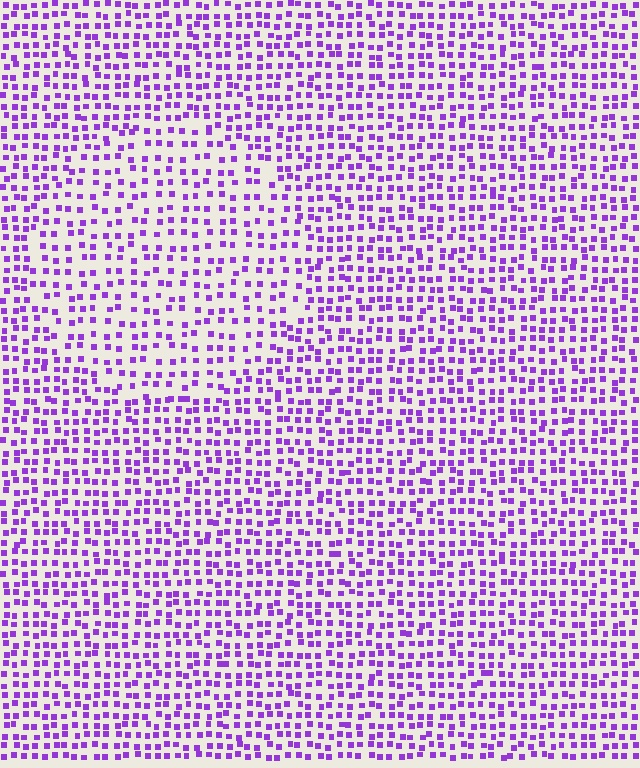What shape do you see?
I see a circle.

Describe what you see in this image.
The image contains small purple elements arranged at two different densities. A circle-shaped region is visible where the elements are less densely packed than the surrounding area.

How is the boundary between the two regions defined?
The boundary is defined by a change in element density (approximately 1.6x ratio). All elements are the same color, size, and shape.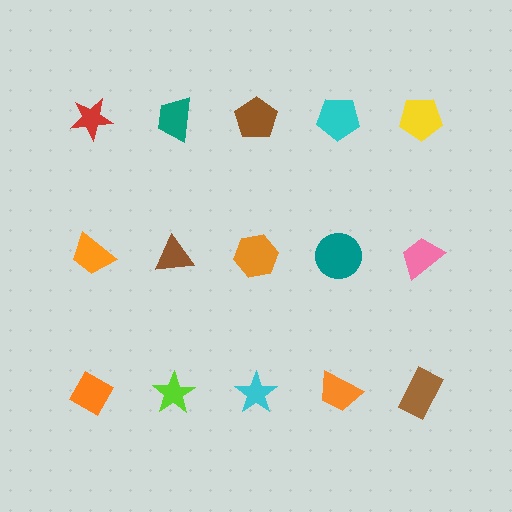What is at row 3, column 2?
A lime star.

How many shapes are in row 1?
5 shapes.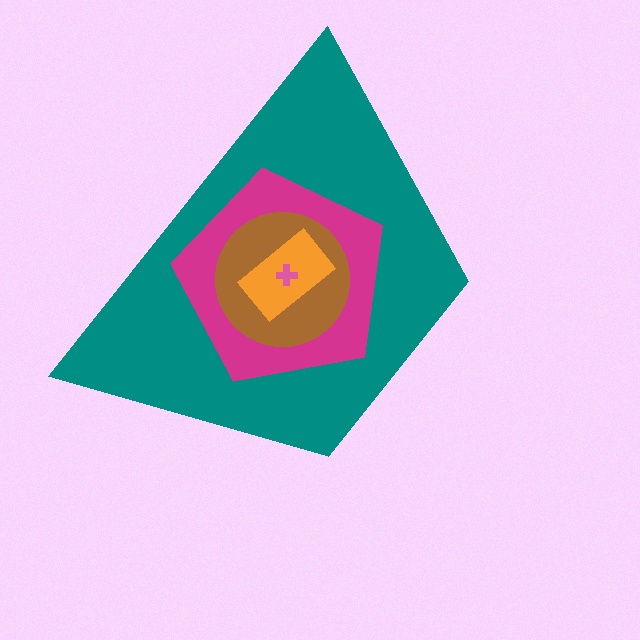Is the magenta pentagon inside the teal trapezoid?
Yes.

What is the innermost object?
The pink cross.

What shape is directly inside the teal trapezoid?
The magenta pentagon.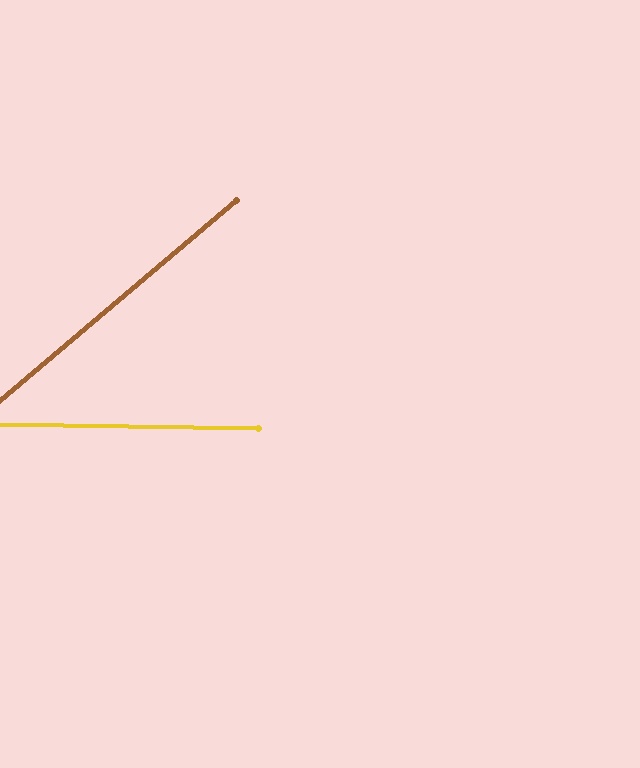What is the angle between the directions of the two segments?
Approximately 41 degrees.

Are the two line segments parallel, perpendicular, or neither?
Neither parallel nor perpendicular — they differ by about 41°.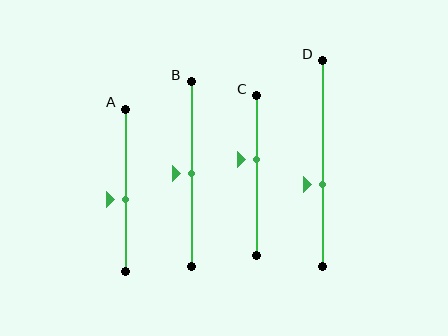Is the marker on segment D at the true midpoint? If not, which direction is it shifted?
No, the marker on segment D is shifted downward by about 10% of the segment length.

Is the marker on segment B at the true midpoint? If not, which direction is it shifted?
Yes, the marker on segment B is at the true midpoint.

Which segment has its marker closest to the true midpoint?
Segment B has its marker closest to the true midpoint.